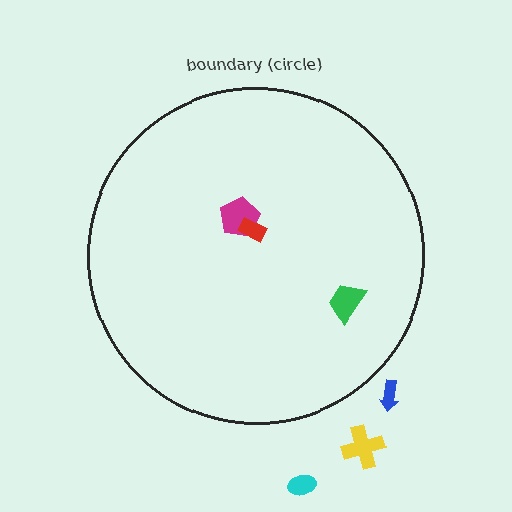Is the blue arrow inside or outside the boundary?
Outside.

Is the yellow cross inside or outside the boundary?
Outside.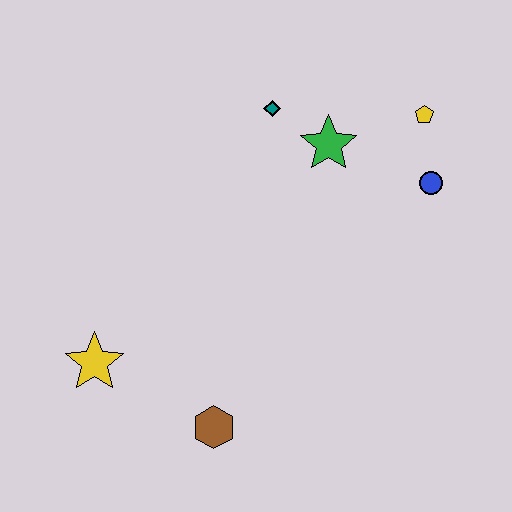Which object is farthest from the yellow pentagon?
The yellow star is farthest from the yellow pentagon.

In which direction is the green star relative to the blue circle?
The green star is to the left of the blue circle.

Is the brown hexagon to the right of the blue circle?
No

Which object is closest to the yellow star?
The brown hexagon is closest to the yellow star.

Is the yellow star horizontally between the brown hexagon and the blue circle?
No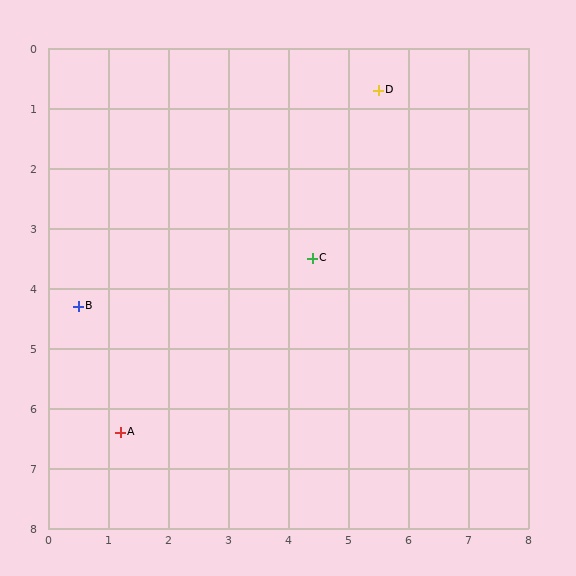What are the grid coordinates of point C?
Point C is at approximately (4.4, 3.5).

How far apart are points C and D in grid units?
Points C and D are about 3.0 grid units apart.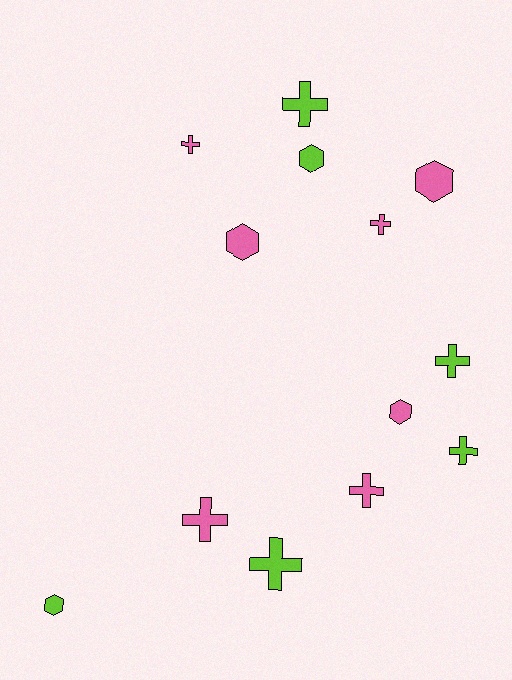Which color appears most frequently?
Pink, with 7 objects.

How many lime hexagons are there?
There are 2 lime hexagons.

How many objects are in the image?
There are 13 objects.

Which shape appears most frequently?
Cross, with 8 objects.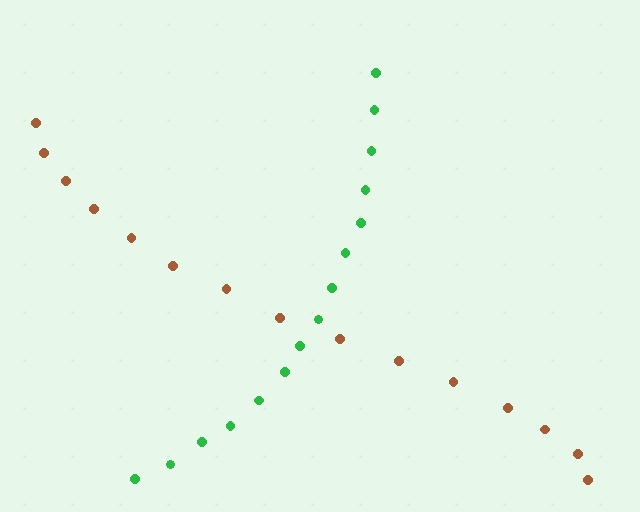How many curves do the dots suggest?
There are 2 distinct paths.